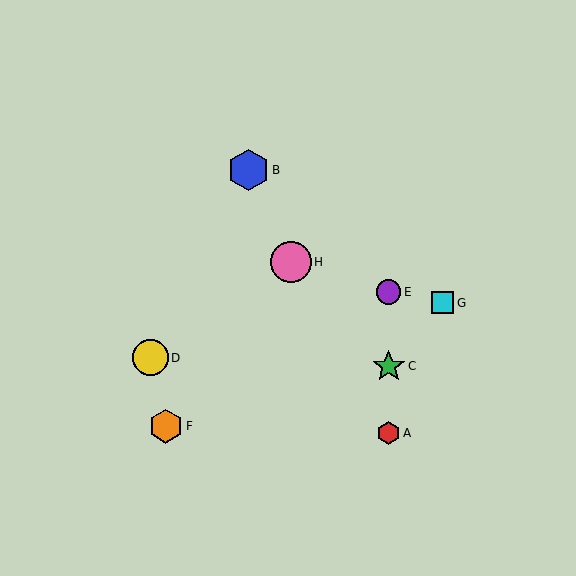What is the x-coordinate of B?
Object B is at x≈248.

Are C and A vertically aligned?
Yes, both are at x≈389.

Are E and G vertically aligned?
No, E is at x≈389 and G is at x≈443.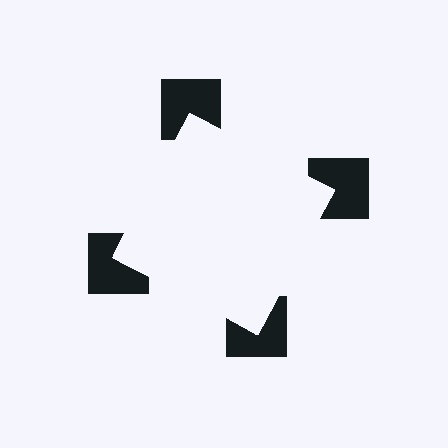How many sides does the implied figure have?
4 sides.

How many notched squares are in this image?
There are 4 — one at each vertex of the illusory square.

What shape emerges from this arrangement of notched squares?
An illusory square — its edges are inferred from the aligned wedge cuts in the notched squares, not physically drawn.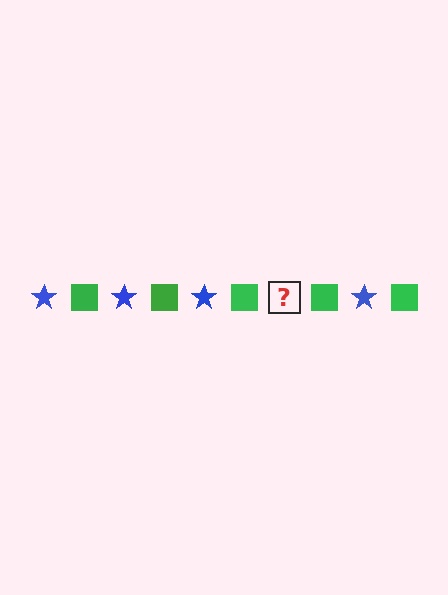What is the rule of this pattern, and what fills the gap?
The rule is that the pattern alternates between blue star and green square. The gap should be filled with a blue star.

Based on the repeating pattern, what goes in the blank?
The blank should be a blue star.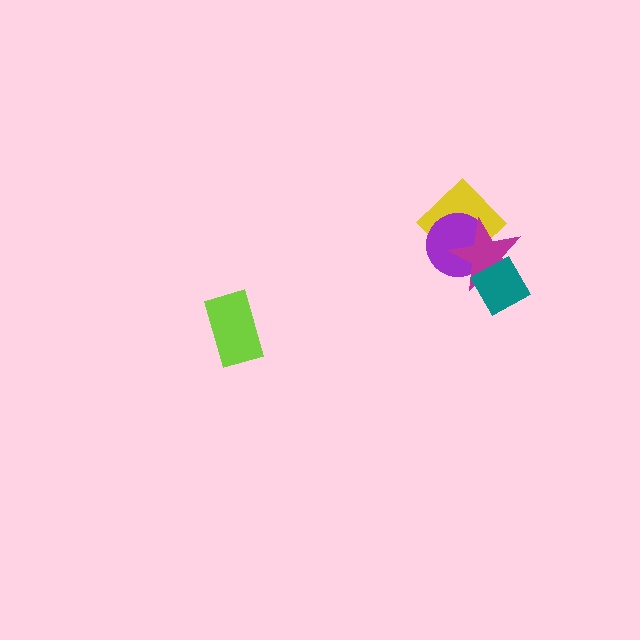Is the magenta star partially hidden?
Yes, it is partially covered by another shape.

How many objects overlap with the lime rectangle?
0 objects overlap with the lime rectangle.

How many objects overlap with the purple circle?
2 objects overlap with the purple circle.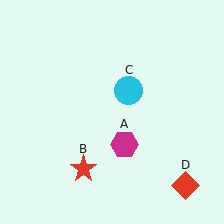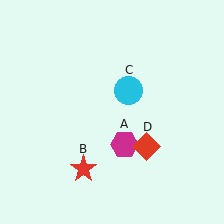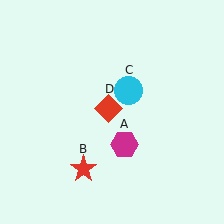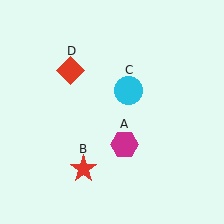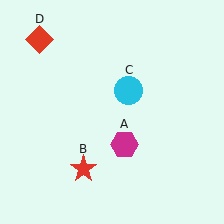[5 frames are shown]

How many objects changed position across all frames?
1 object changed position: red diamond (object D).